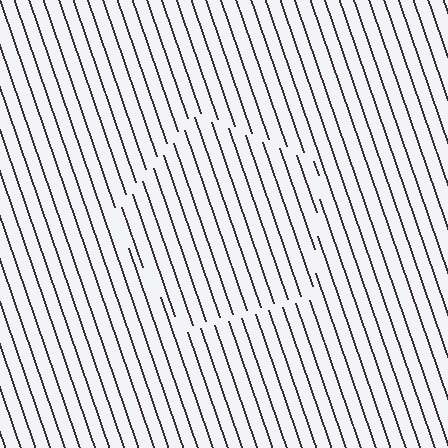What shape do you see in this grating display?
An illusory pentagon. The interior of the shape contains the same grating, shifted by half a period — the contour is defined by the phase discontinuity where line-ends from the inner and outer gratings abut.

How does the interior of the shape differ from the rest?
The interior of the shape contains the same grating, shifted by half a period — the contour is defined by the phase discontinuity where line-ends from the inner and outer gratings abut.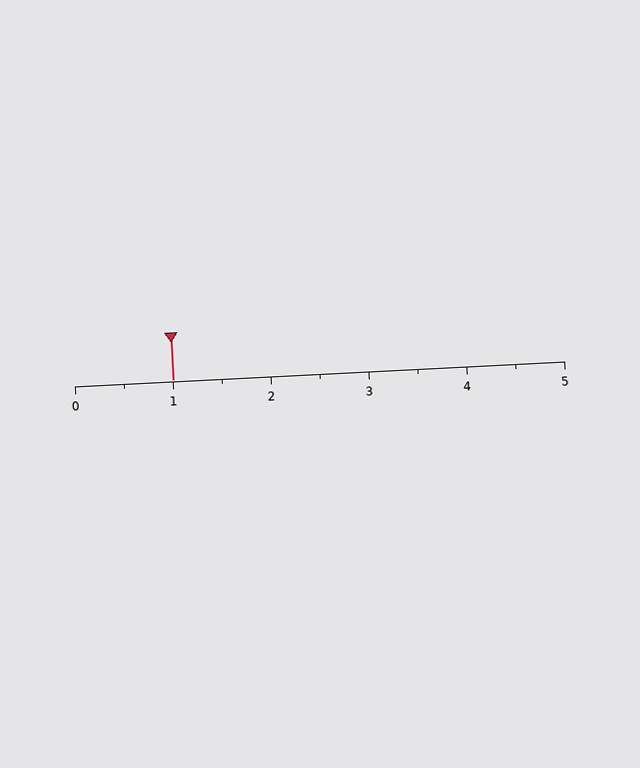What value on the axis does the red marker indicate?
The marker indicates approximately 1.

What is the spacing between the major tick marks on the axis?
The major ticks are spaced 1 apart.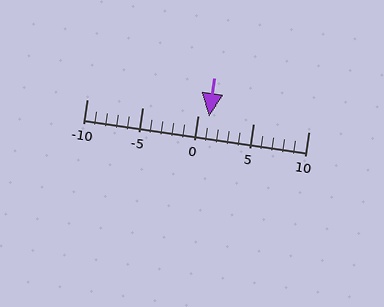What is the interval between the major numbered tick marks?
The major tick marks are spaced 5 units apart.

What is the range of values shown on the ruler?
The ruler shows values from -10 to 10.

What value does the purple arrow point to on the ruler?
The purple arrow points to approximately 1.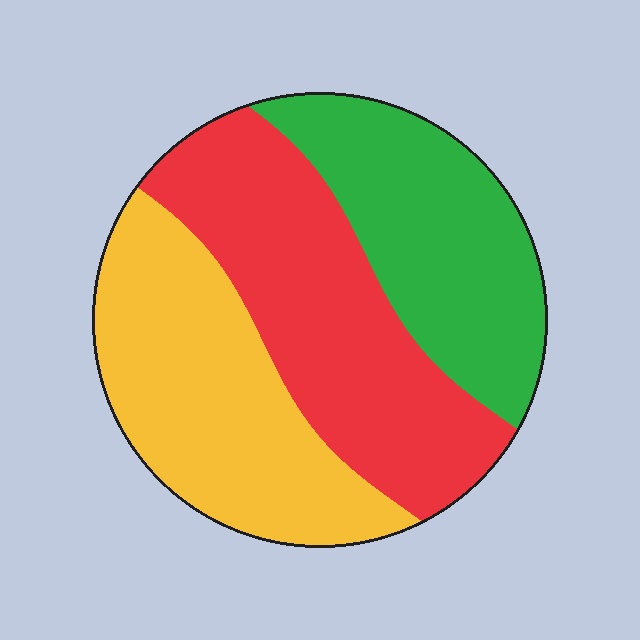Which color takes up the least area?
Green, at roughly 30%.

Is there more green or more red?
Red.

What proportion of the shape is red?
Red takes up about three eighths (3/8) of the shape.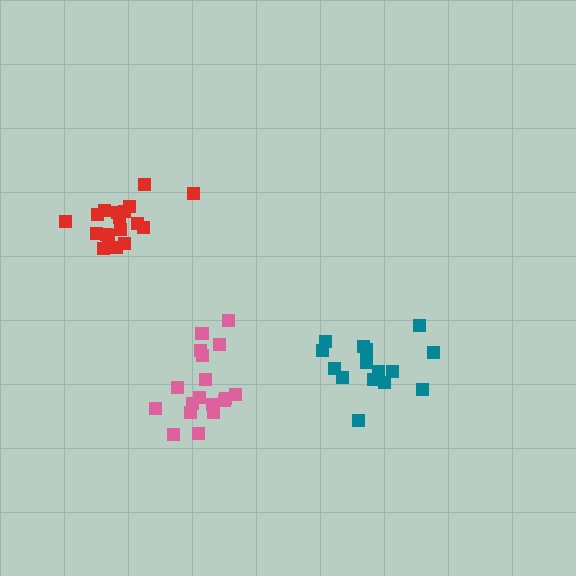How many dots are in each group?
Group 1: 18 dots, Group 2: 18 dots, Group 3: 15 dots (51 total).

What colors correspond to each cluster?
The clusters are colored: pink, red, teal.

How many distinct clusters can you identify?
There are 3 distinct clusters.